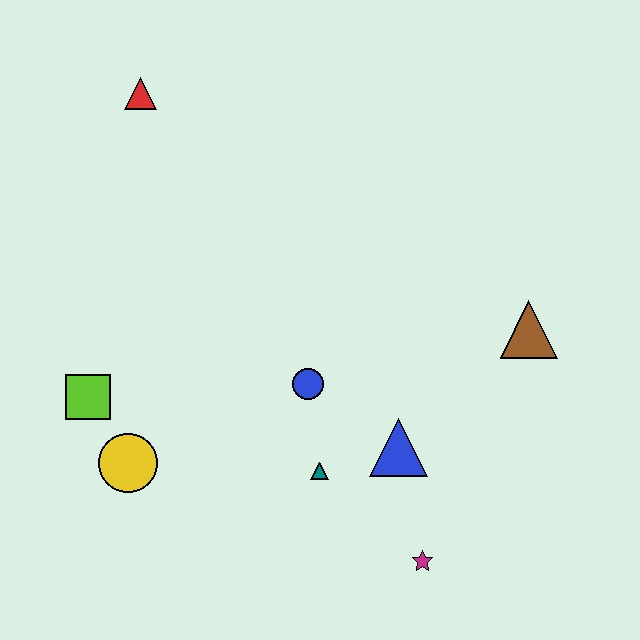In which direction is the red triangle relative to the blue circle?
The red triangle is above the blue circle.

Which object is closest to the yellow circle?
The lime square is closest to the yellow circle.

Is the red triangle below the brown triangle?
No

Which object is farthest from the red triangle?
The magenta star is farthest from the red triangle.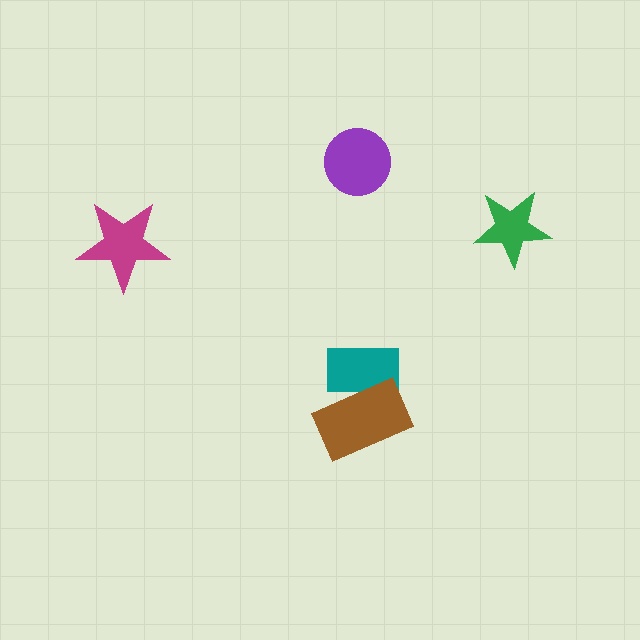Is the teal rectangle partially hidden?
Yes, it is partially covered by another shape.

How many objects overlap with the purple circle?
0 objects overlap with the purple circle.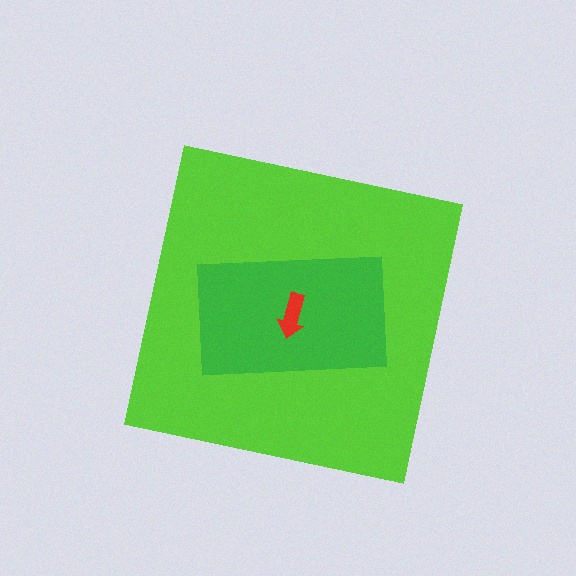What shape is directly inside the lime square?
The green rectangle.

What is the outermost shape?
The lime square.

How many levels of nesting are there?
3.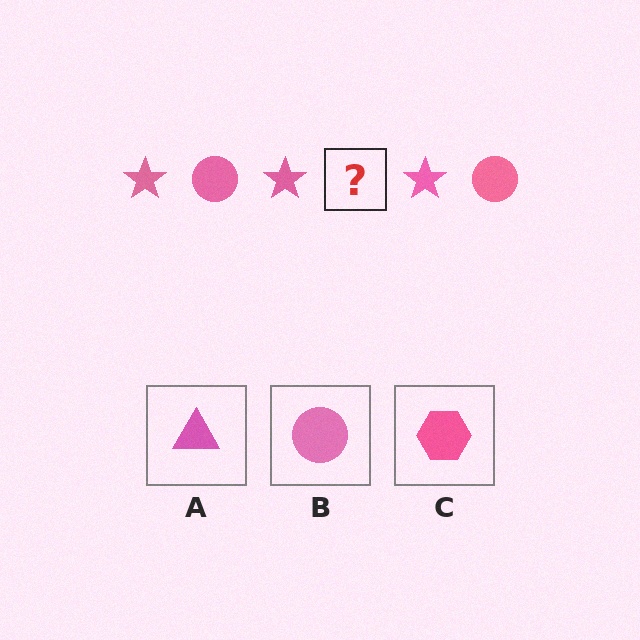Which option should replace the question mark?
Option B.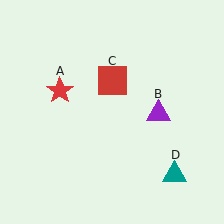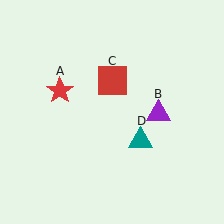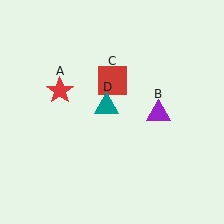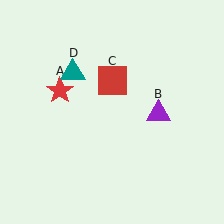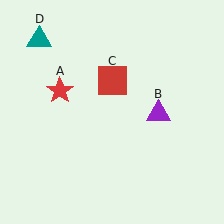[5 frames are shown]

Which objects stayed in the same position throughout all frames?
Red star (object A) and purple triangle (object B) and red square (object C) remained stationary.